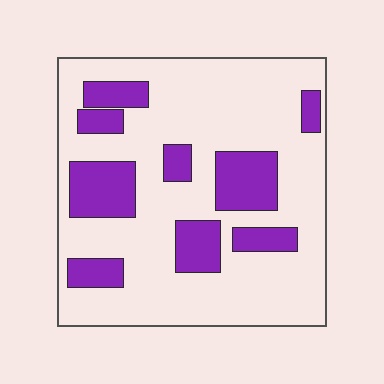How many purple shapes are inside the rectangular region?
9.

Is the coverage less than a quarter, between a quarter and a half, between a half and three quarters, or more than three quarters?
Between a quarter and a half.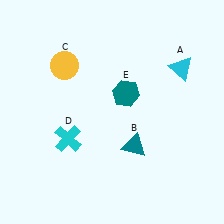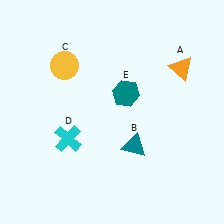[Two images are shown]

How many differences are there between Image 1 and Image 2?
There is 1 difference between the two images.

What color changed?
The triangle (A) changed from cyan in Image 1 to orange in Image 2.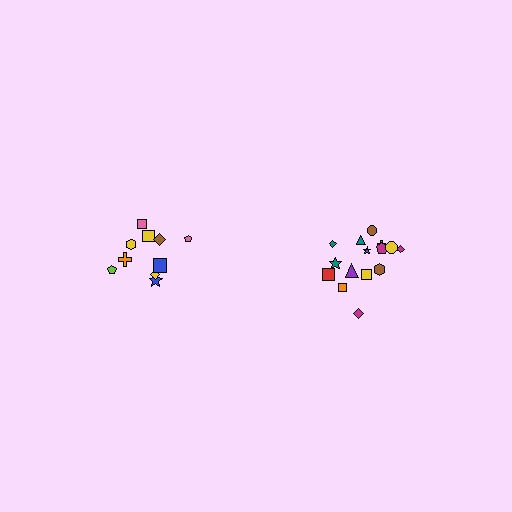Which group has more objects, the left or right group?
The right group.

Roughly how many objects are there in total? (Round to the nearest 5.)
Roughly 25 objects in total.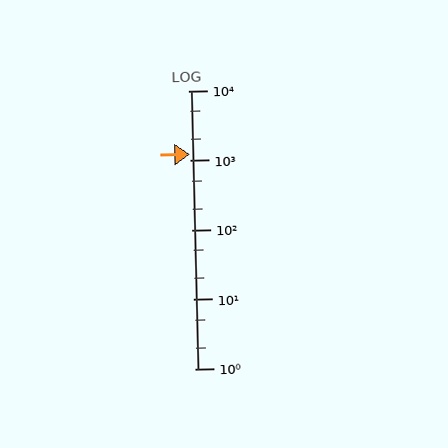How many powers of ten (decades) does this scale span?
The scale spans 4 decades, from 1 to 10000.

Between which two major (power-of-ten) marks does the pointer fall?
The pointer is between 1000 and 10000.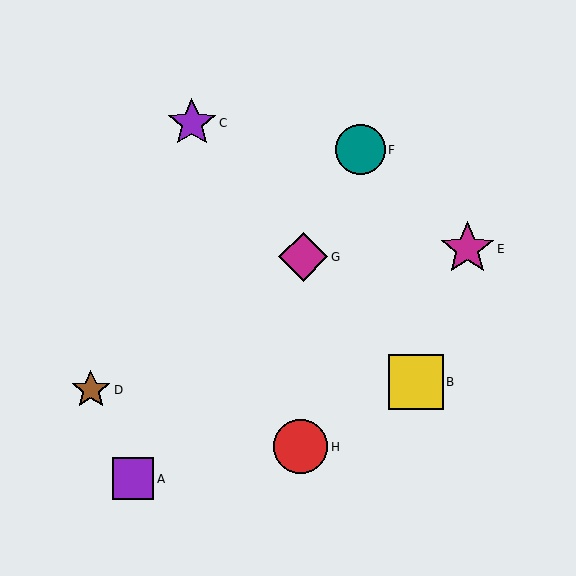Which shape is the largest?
The yellow square (labeled B) is the largest.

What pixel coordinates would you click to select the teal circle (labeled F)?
Click at (361, 150) to select the teal circle F.